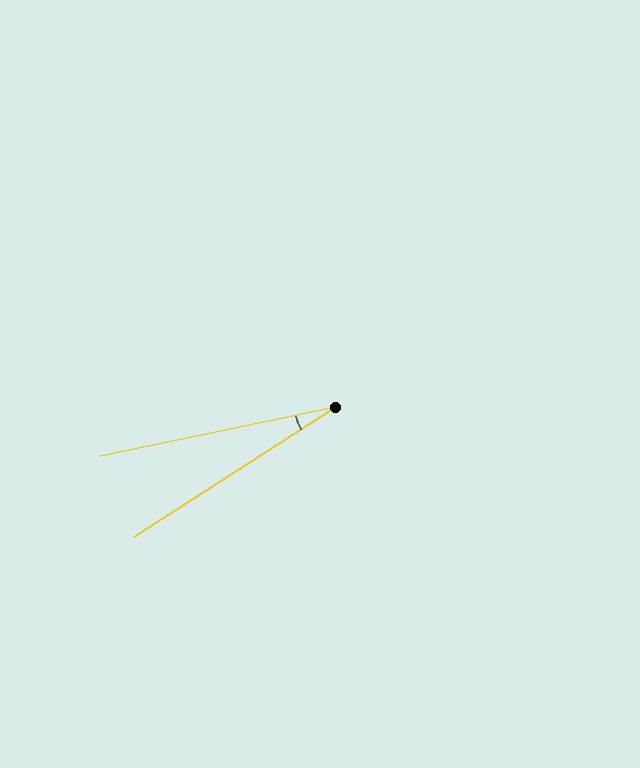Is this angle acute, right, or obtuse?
It is acute.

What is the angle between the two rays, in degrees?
Approximately 21 degrees.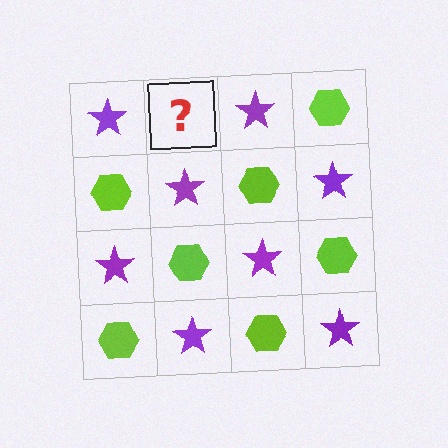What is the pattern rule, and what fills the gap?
The rule is that it alternates purple star and lime hexagon in a checkerboard pattern. The gap should be filled with a lime hexagon.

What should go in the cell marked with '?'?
The missing cell should contain a lime hexagon.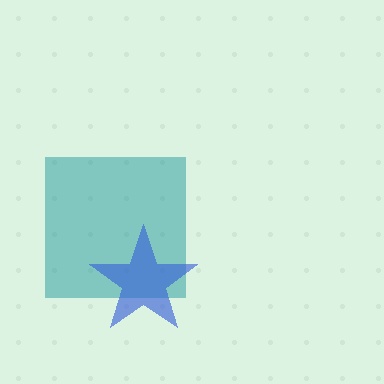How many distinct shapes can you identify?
There are 2 distinct shapes: a teal square, a blue star.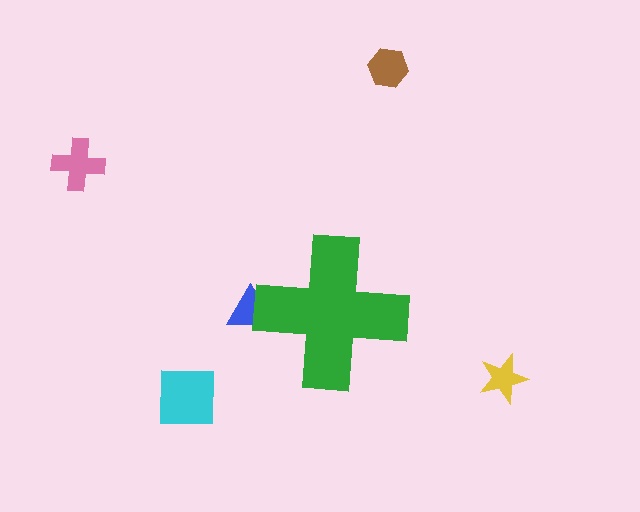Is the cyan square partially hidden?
No, the cyan square is fully visible.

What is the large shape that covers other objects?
A green cross.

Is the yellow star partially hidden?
No, the yellow star is fully visible.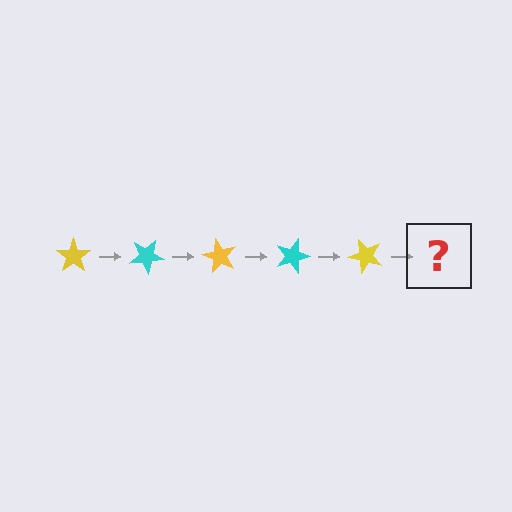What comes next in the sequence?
The next element should be a cyan star, rotated 150 degrees from the start.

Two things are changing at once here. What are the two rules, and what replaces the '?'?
The two rules are that it rotates 30 degrees each step and the color cycles through yellow and cyan. The '?' should be a cyan star, rotated 150 degrees from the start.